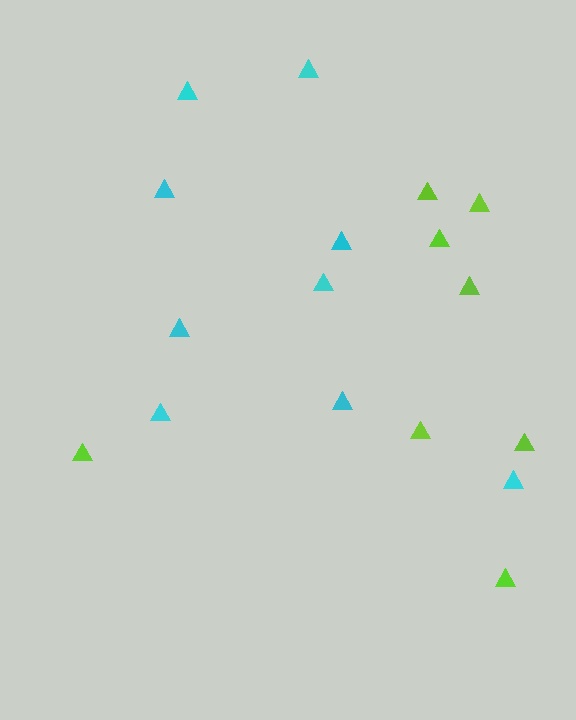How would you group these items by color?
There are 2 groups: one group of lime triangles (8) and one group of cyan triangles (9).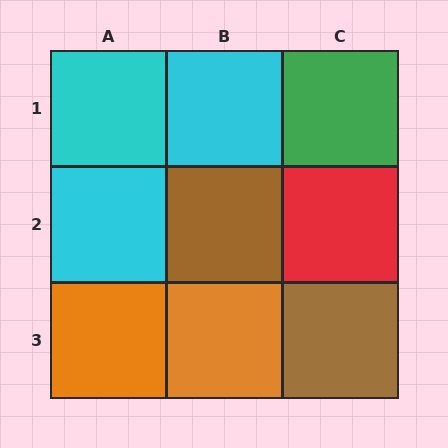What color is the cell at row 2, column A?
Cyan.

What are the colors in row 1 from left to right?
Cyan, cyan, green.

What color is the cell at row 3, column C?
Brown.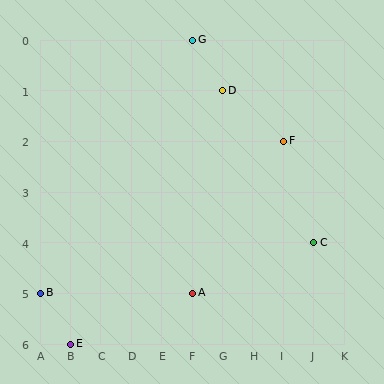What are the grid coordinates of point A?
Point A is at grid coordinates (F, 5).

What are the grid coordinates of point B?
Point B is at grid coordinates (A, 5).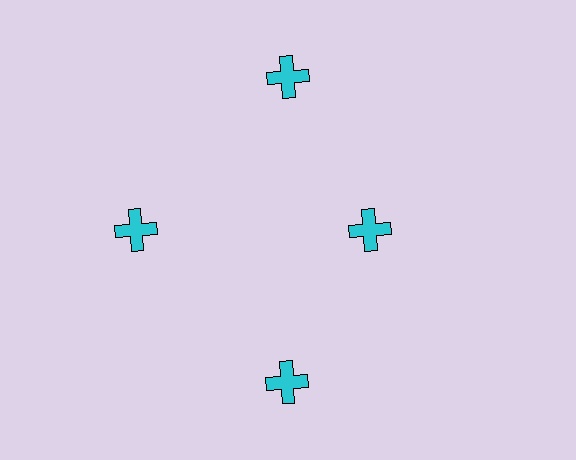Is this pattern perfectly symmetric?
No. The 4 cyan crosses are arranged in a ring, but one element near the 3 o'clock position is pulled inward toward the center, breaking the 4-fold rotational symmetry.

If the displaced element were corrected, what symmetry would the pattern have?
It would have 4-fold rotational symmetry — the pattern would map onto itself every 90 degrees.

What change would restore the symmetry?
The symmetry would be restored by moving it outward, back onto the ring so that all 4 crosses sit at equal angles and equal distance from the center.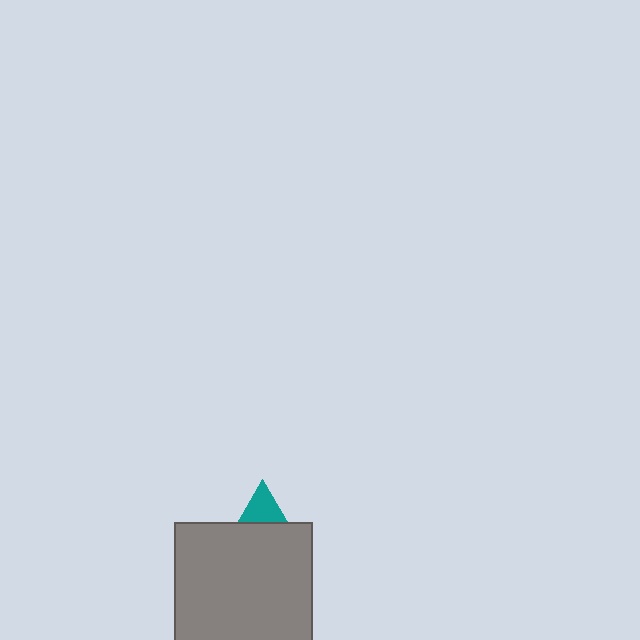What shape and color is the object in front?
The object in front is a gray square.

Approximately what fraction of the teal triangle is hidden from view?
Roughly 69% of the teal triangle is hidden behind the gray square.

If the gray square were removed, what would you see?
You would see the complete teal triangle.